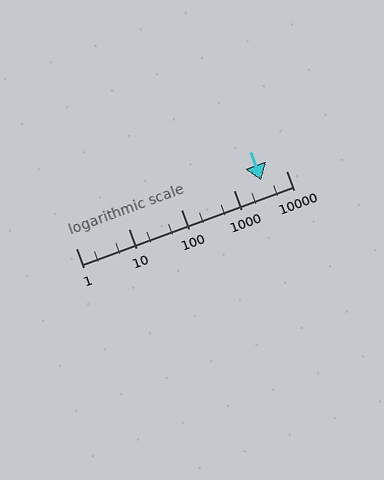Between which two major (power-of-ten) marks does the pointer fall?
The pointer is between 1000 and 10000.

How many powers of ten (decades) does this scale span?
The scale spans 4 decades, from 1 to 10000.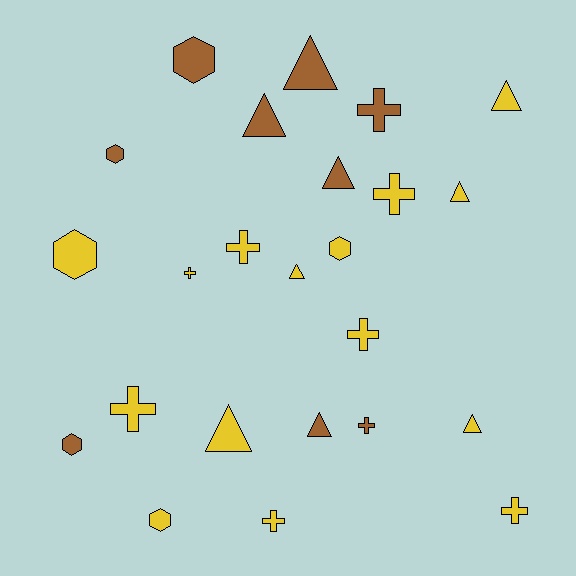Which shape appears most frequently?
Cross, with 9 objects.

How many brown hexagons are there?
There are 3 brown hexagons.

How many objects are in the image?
There are 24 objects.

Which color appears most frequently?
Yellow, with 15 objects.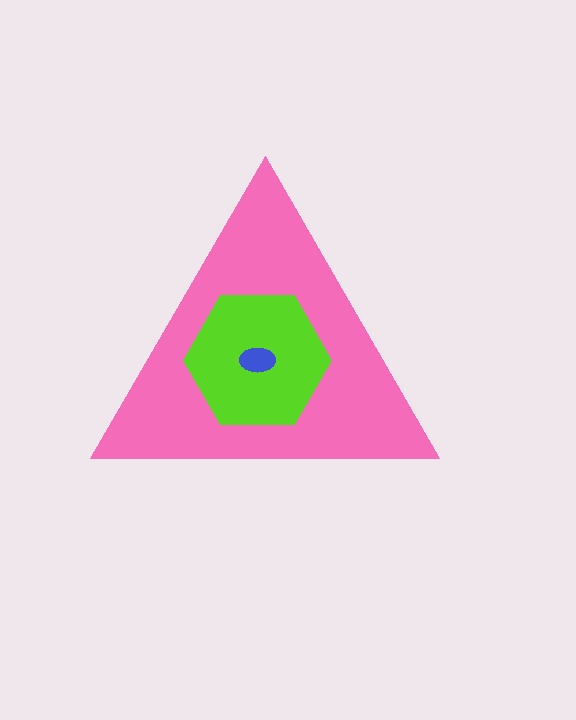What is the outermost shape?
The pink triangle.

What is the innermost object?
The blue ellipse.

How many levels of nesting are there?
3.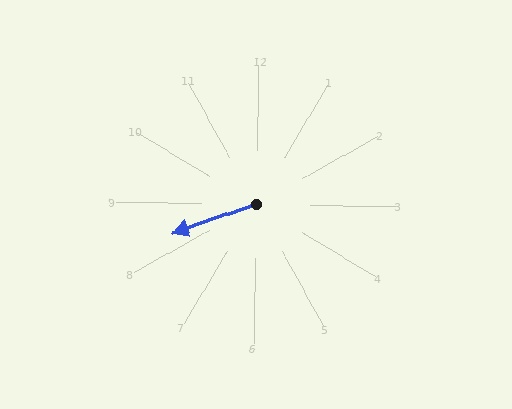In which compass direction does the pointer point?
West.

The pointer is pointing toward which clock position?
Roughly 8 o'clock.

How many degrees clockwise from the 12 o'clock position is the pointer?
Approximately 250 degrees.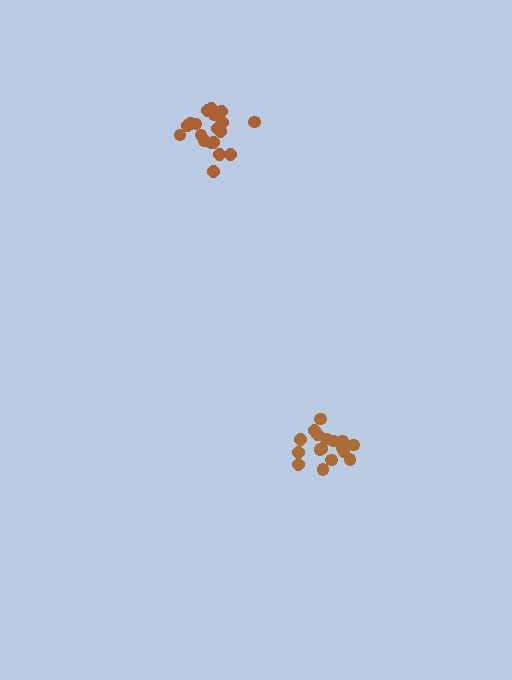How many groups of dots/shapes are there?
There are 2 groups.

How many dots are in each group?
Group 1: 20 dots, Group 2: 17 dots (37 total).